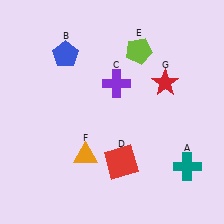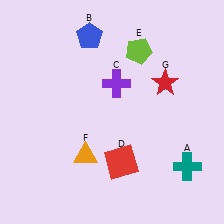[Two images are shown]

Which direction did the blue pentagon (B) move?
The blue pentagon (B) moved right.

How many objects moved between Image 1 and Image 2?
1 object moved between the two images.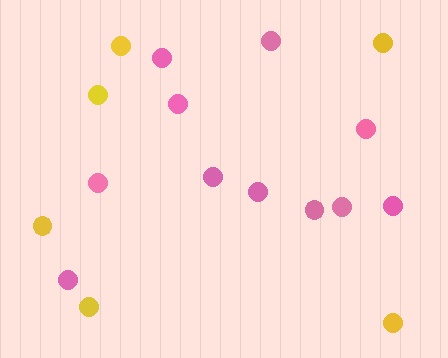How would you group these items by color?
There are 2 groups: one group of pink circles (11) and one group of yellow circles (6).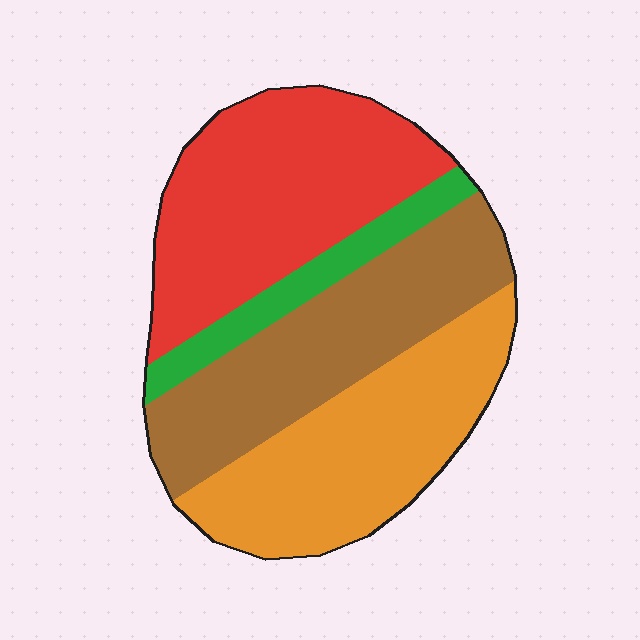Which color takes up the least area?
Green, at roughly 10%.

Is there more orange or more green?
Orange.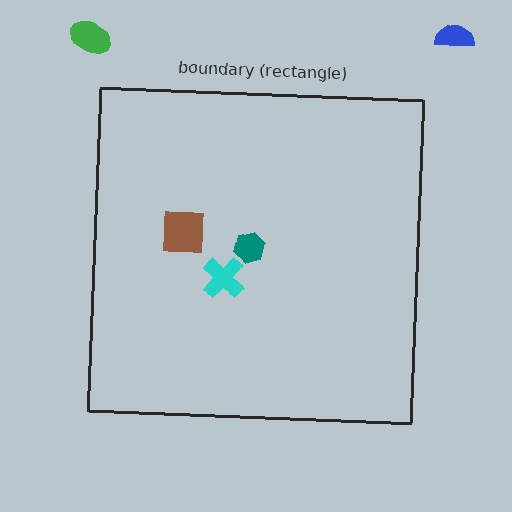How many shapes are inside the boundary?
3 inside, 2 outside.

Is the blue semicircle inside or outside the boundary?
Outside.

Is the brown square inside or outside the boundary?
Inside.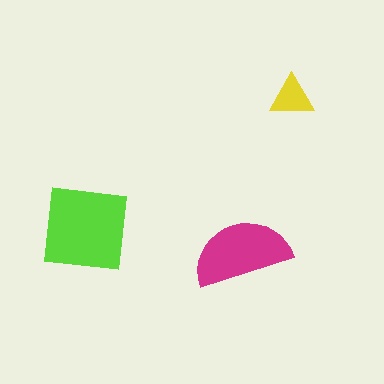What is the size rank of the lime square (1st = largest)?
1st.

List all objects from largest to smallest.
The lime square, the magenta semicircle, the yellow triangle.